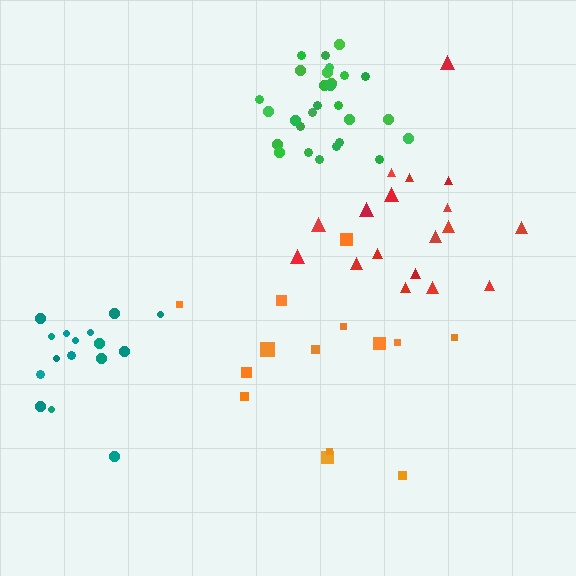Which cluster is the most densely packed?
Green.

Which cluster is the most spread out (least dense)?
Orange.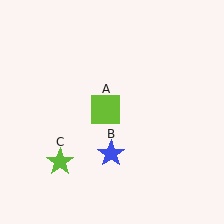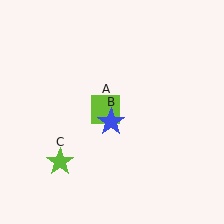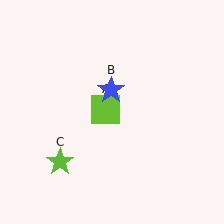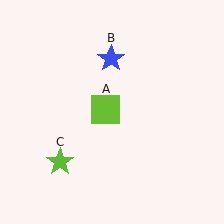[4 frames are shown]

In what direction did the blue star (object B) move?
The blue star (object B) moved up.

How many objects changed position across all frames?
1 object changed position: blue star (object B).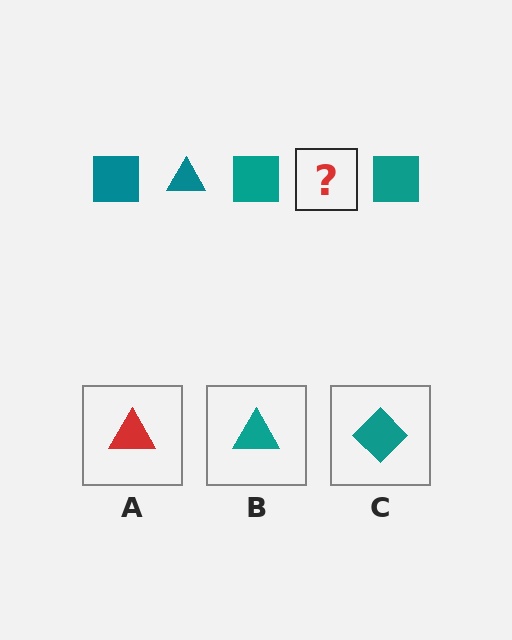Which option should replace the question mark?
Option B.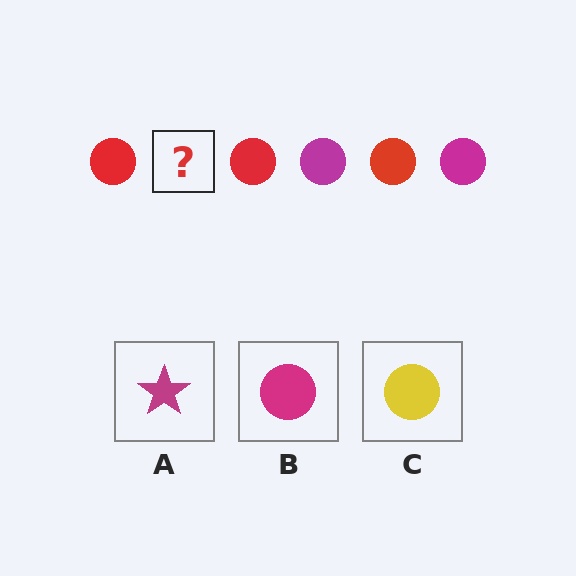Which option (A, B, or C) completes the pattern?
B.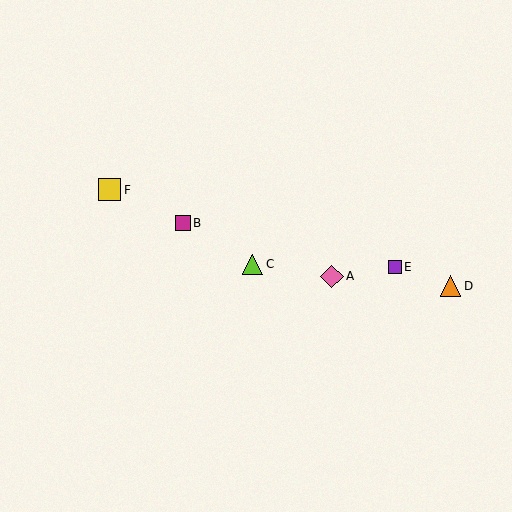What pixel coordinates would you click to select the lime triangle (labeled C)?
Click at (253, 264) to select the lime triangle C.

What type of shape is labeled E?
Shape E is a purple square.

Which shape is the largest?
The pink diamond (labeled A) is the largest.